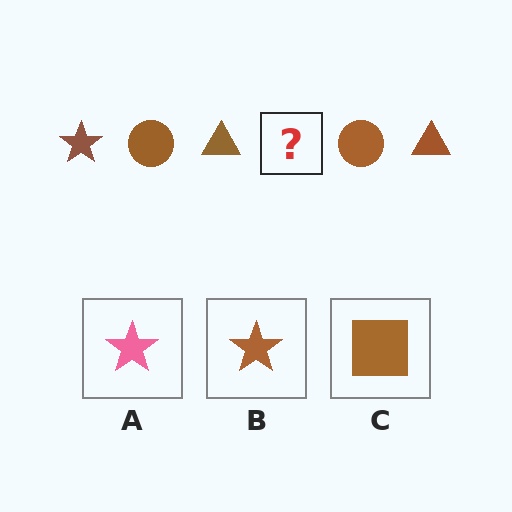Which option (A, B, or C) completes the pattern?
B.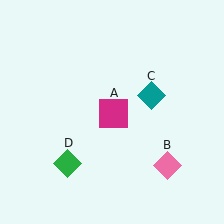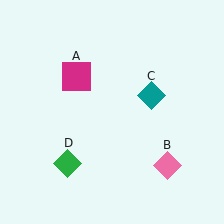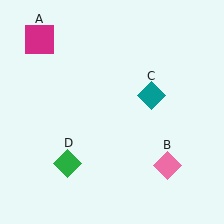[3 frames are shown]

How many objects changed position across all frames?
1 object changed position: magenta square (object A).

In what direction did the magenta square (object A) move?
The magenta square (object A) moved up and to the left.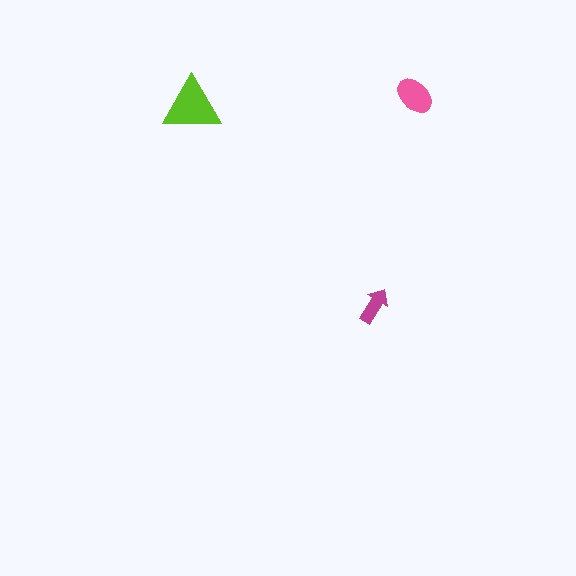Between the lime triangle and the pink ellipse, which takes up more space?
The lime triangle.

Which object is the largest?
The lime triangle.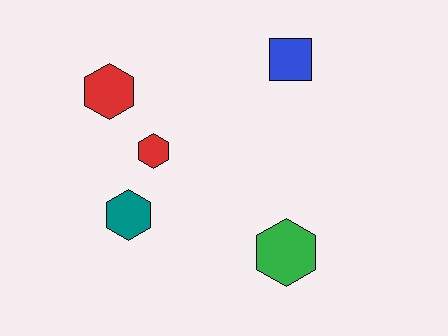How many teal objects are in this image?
There is 1 teal object.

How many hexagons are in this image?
There are 4 hexagons.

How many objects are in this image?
There are 5 objects.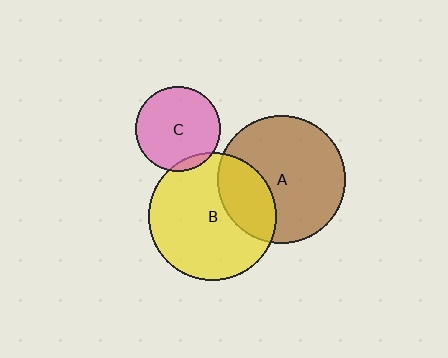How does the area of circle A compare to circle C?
Approximately 2.3 times.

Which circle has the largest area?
Circle B (yellow).